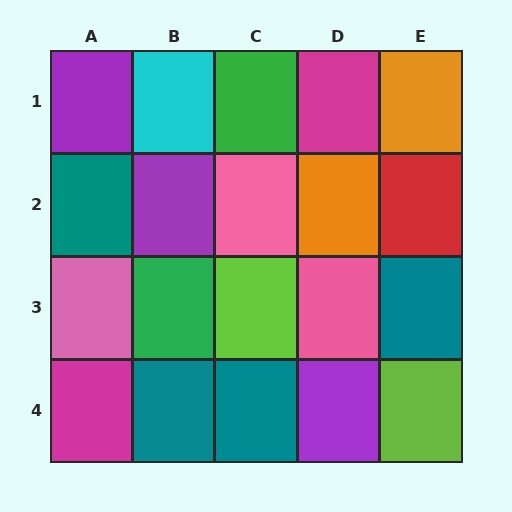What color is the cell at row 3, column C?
Lime.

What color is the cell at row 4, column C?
Teal.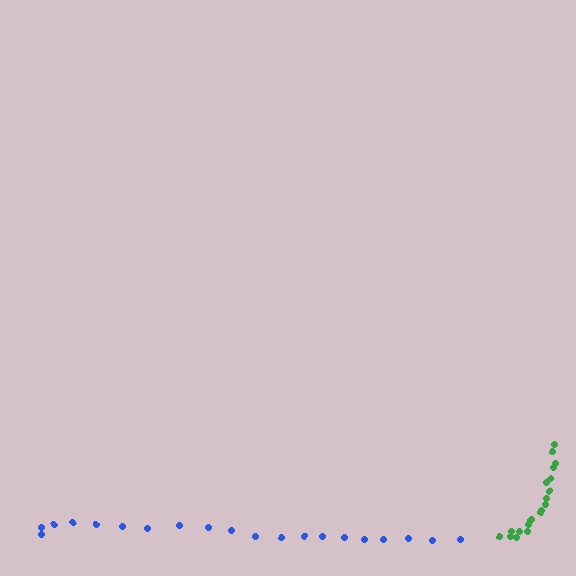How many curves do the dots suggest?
There are 2 distinct paths.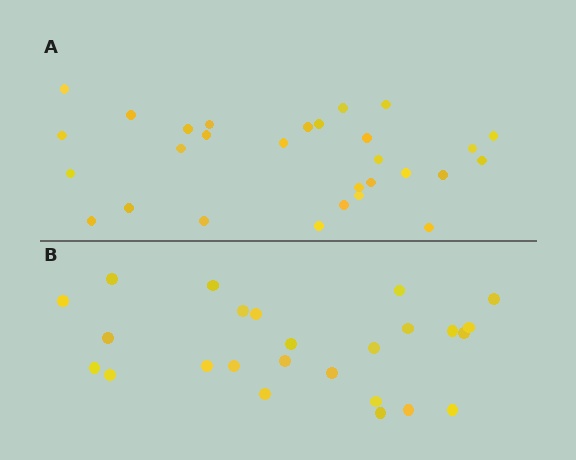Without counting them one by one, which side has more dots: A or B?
Region A (the top region) has more dots.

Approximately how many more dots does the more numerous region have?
Region A has about 4 more dots than region B.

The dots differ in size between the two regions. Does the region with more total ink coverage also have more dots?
No. Region B has more total ink coverage because its dots are larger, but region A actually contains more individual dots. Total area can be misleading — the number of items is what matters here.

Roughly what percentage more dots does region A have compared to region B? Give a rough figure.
About 15% more.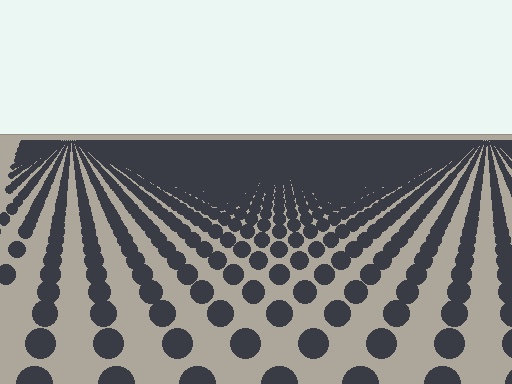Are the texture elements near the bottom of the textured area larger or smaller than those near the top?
Larger. Near the bottom, elements are closer to the viewer and appear at a bigger on-screen size.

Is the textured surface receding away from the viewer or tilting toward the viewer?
The surface is receding away from the viewer. Texture elements get smaller and denser toward the top.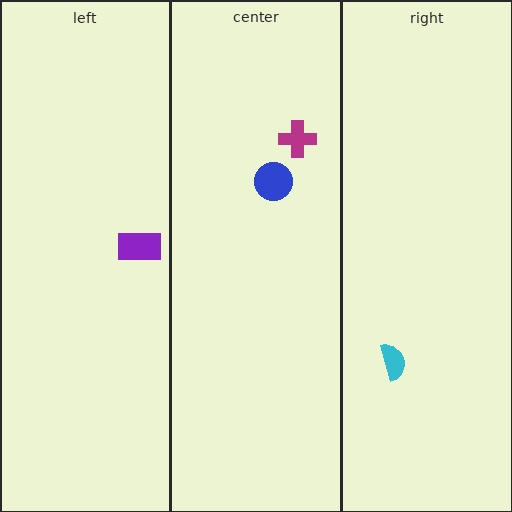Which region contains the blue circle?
The center region.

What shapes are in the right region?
The cyan semicircle.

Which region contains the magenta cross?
The center region.